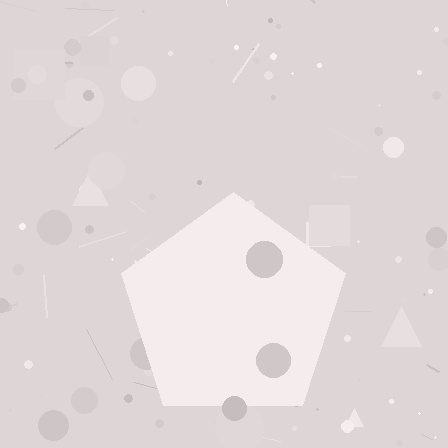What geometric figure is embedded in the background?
A pentagon is embedded in the background.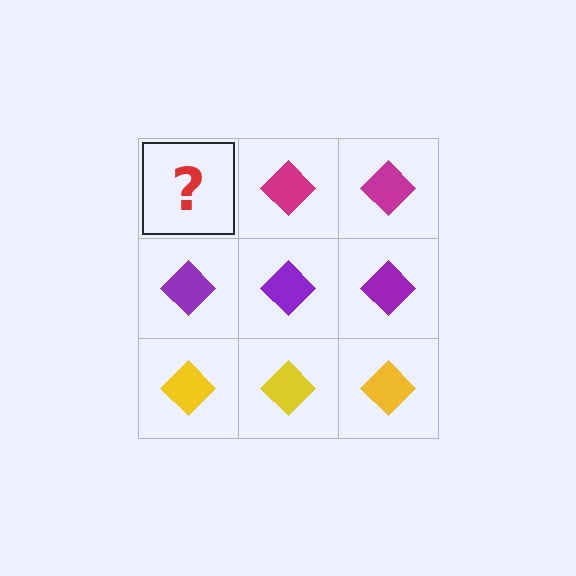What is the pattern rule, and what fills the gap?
The rule is that each row has a consistent color. The gap should be filled with a magenta diamond.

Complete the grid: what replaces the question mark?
The question mark should be replaced with a magenta diamond.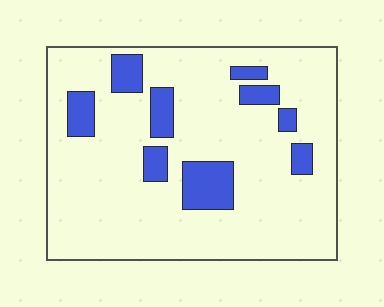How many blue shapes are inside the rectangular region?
9.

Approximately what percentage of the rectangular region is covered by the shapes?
Approximately 15%.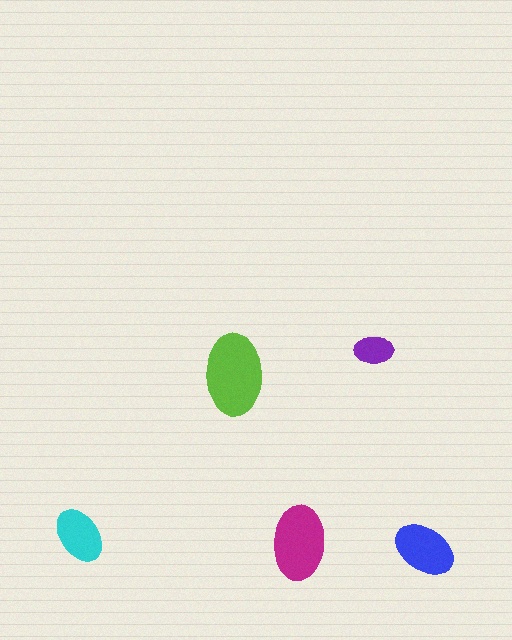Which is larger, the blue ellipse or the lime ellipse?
The lime one.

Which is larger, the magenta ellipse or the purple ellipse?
The magenta one.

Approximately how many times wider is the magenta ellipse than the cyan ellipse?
About 1.5 times wider.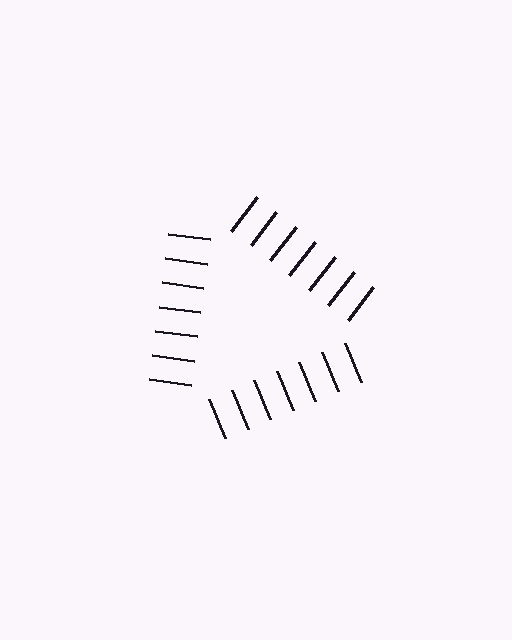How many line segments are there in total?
21 — 7 along each of the 3 edges.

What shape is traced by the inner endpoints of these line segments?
An illusory triangle — the line segments terminate on its edges but no continuous stroke is drawn.